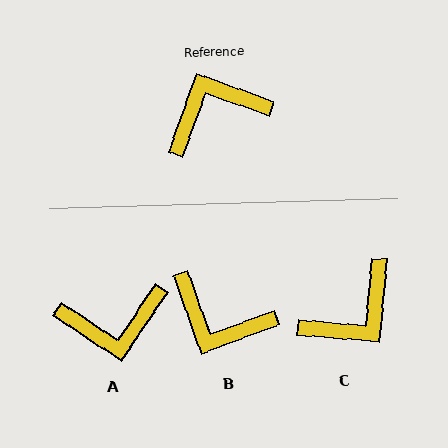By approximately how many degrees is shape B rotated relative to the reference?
Approximately 130 degrees counter-clockwise.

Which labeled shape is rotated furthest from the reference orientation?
A, about 166 degrees away.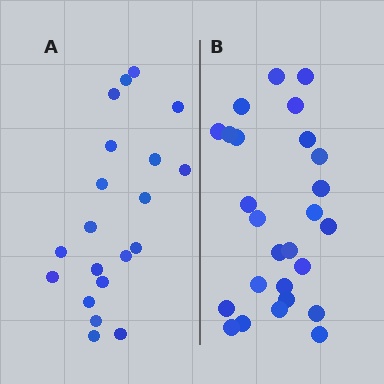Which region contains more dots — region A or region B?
Region B (the right region) has more dots.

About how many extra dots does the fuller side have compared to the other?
Region B has about 6 more dots than region A.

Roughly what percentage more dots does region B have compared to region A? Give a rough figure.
About 30% more.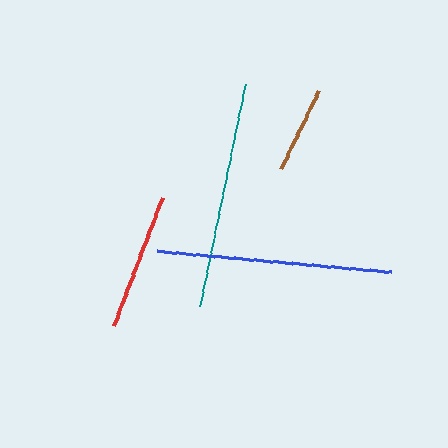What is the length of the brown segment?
The brown segment is approximately 86 pixels long.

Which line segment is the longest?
The blue line is the longest at approximately 234 pixels.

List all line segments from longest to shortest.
From longest to shortest: blue, teal, red, brown.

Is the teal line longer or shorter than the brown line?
The teal line is longer than the brown line.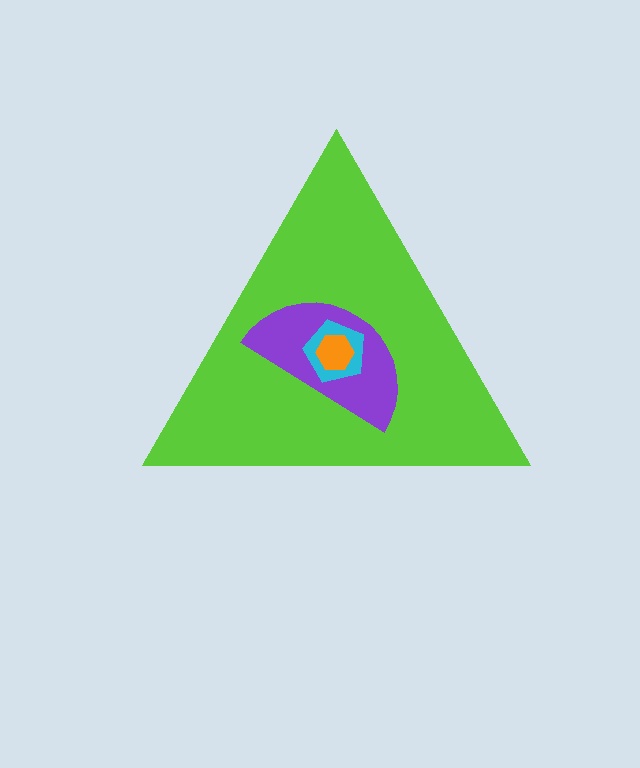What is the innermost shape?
The orange hexagon.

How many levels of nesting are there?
4.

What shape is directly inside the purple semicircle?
The cyan pentagon.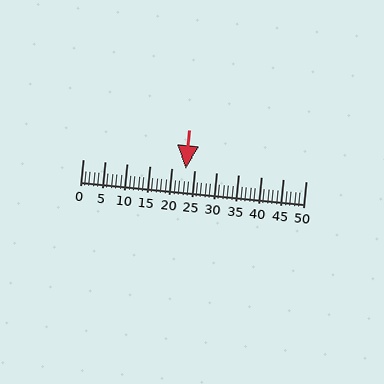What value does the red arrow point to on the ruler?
The red arrow points to approximately 23.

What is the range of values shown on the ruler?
The ruler shows values from 0 to 50.